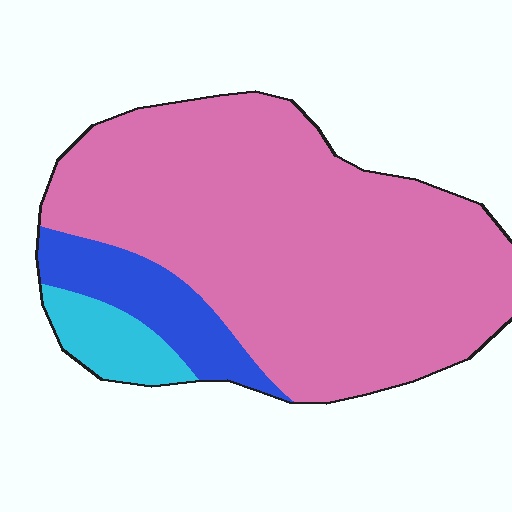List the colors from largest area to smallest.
From largest to smallest: pink, blue, cyan.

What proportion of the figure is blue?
Blue takes up about one eighth (1/8) of the figure.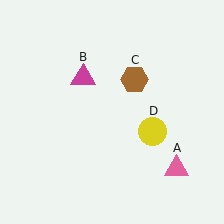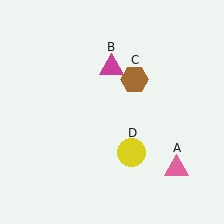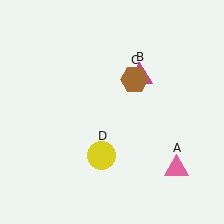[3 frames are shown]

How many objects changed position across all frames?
2 objects changed position: magenta triangle (object B), yellow circle (object D).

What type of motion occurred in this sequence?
The magenta triangle (object B), yellow circle (object D) rotated clockwise around the center of the scene.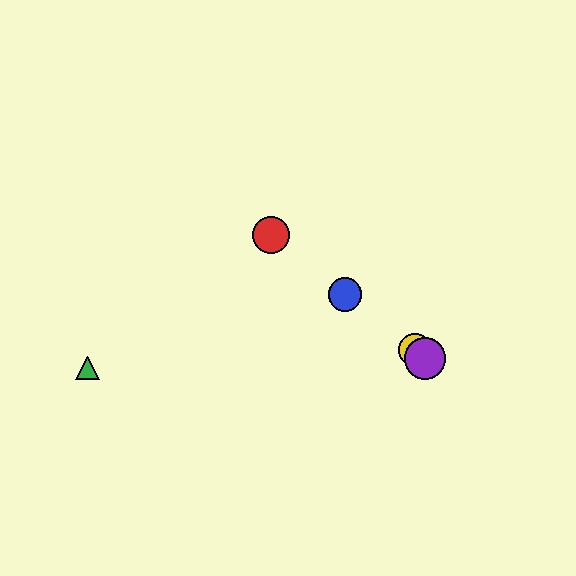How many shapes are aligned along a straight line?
4 shapes (the red circle, the blue circle, the yellow circle, the purple circle) are aligned along a straight line.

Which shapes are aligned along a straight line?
The red circle, the blue circle, the yellow circle, the purple circle are aligned along a straight line.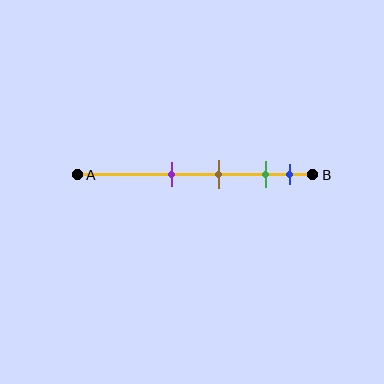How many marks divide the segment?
There are 4 marks dividing the segment.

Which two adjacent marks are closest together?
The green and blue marks are the closest adjacent pair.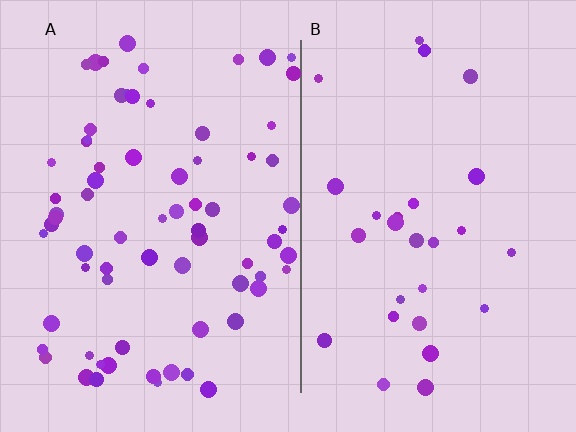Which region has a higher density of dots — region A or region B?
A (the left).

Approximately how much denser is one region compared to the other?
Approximately 2.6× — region A over region B.